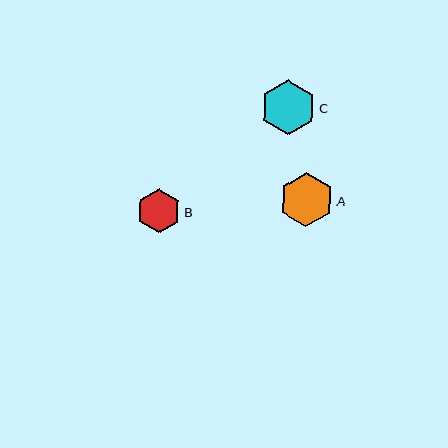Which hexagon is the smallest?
Hexagon B is the smallest with a size of approximately 44 pixels.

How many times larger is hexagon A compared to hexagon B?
Hexagon A is approximately 1.2 times the size of hexagon B.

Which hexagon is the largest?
Hexagon C is the largest with a size of approximately 55 pixels.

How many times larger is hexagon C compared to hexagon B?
Hexagon C is approximately 1.3 times the size of hexagon B.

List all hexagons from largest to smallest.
From largest to smallest: C, A, B.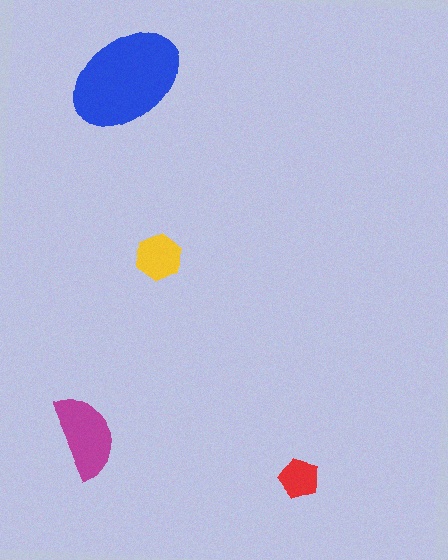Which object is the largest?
The blue ellipse.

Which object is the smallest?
The red pentagon.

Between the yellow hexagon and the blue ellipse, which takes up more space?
The blue ellipse.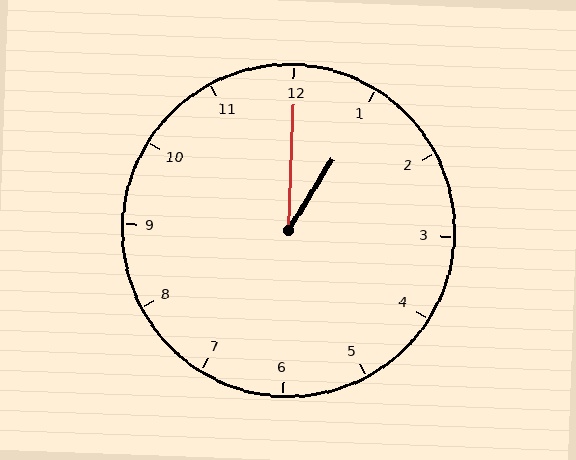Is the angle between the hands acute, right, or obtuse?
It is acute.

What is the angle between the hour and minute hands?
Approximately 30 degrees.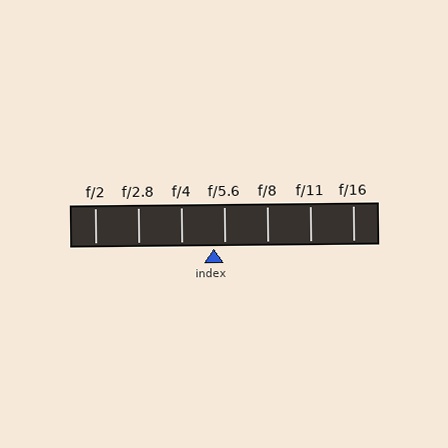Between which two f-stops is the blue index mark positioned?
The index mark is between f/4 and f/5.6.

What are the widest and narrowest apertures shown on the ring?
The widest aperture shown is f/2 and the narrowest is f/16.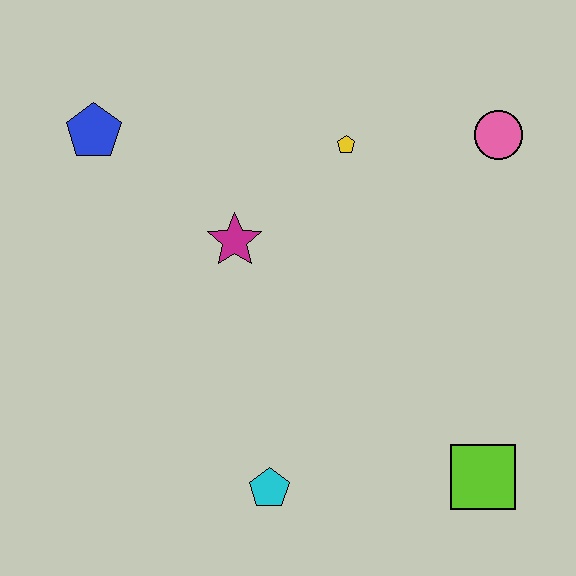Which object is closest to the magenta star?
The yellow pentagon is closest to the magenta star.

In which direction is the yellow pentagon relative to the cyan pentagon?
The yellow pentagon is above the cyan pentagon.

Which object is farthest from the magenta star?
The lime square is farthest from the magenta star.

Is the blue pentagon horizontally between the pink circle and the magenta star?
No